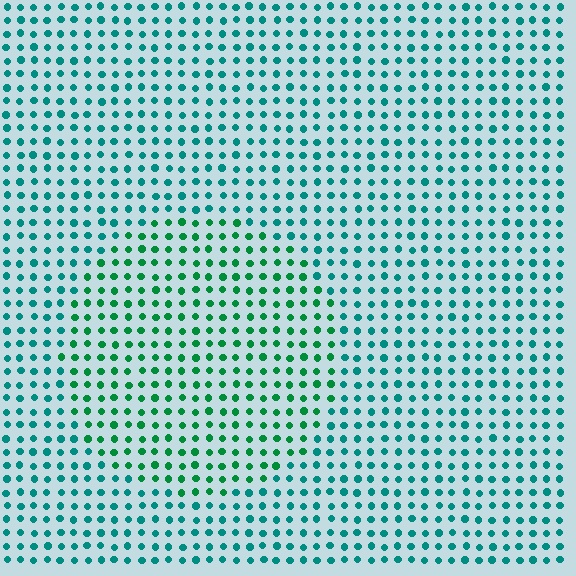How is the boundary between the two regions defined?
The boundary is defined purely by a slight shift in hue (about 32 degrees). Spacing, size, and orientation are identical on both sides.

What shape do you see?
I see a circle.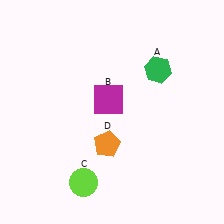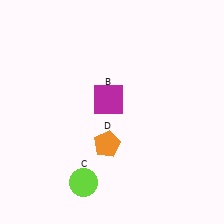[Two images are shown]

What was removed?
The green hexagon (A) was removed in Image 2.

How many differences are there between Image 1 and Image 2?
There is 1 difference between the two images.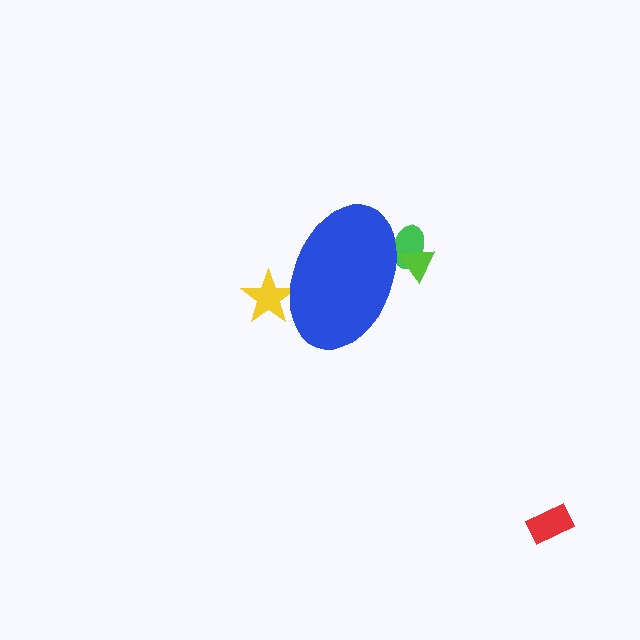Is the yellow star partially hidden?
Yes, the yellow star is partially hidden behind the blue ellipse.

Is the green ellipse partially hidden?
Yes, the green ellipse is partially hidden behind the blue ellipse.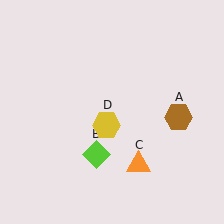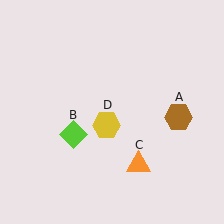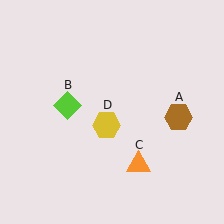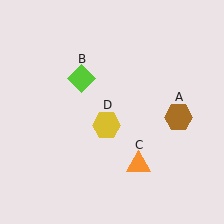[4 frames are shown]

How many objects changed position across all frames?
1 object changed position: lime diamond (object B).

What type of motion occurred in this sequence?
The lime diamond (object B) rotated clockwise around the center of the scene.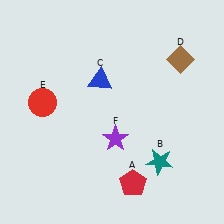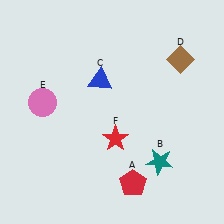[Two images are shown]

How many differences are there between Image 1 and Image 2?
There are 2 differences between the two images.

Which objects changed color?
E changed from red to pink. F changed from purple to red.